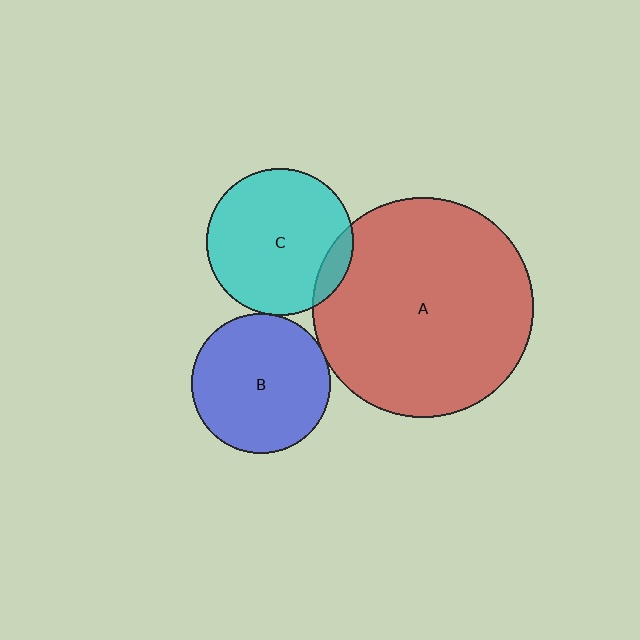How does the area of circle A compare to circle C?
Approximately 2.3 times.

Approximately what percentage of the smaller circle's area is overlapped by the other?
Approximately 10%.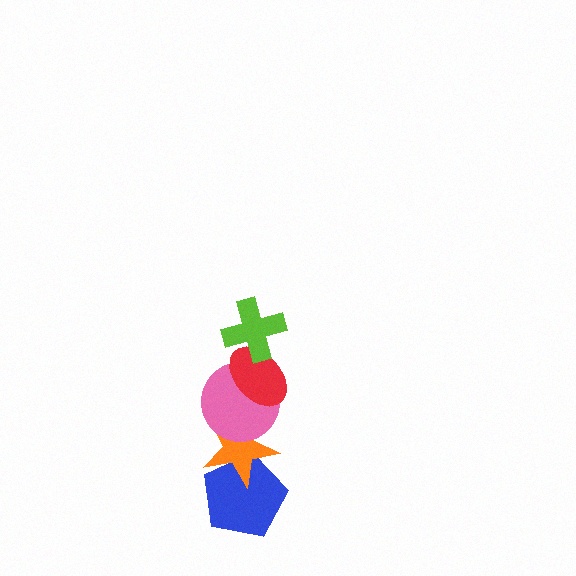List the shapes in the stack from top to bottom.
From top to bottom: the lime cross, the red ellipse, the pink circle, the orange star, the blue pentagon.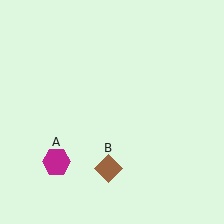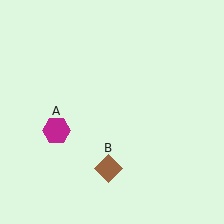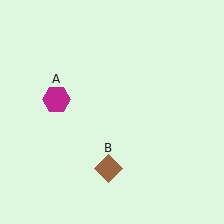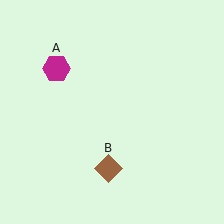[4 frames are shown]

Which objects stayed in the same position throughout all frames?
Brown diamond (object B) remained stationary.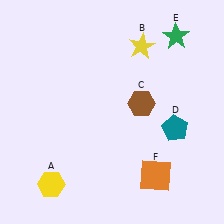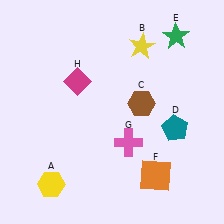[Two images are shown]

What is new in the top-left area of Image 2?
A magenta diamond (H) was added in the top-left area of Image 2.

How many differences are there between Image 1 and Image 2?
There are 2 differences between the two images.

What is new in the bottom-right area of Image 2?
A pink cross (G) was added in the bottom-right area of Image 2.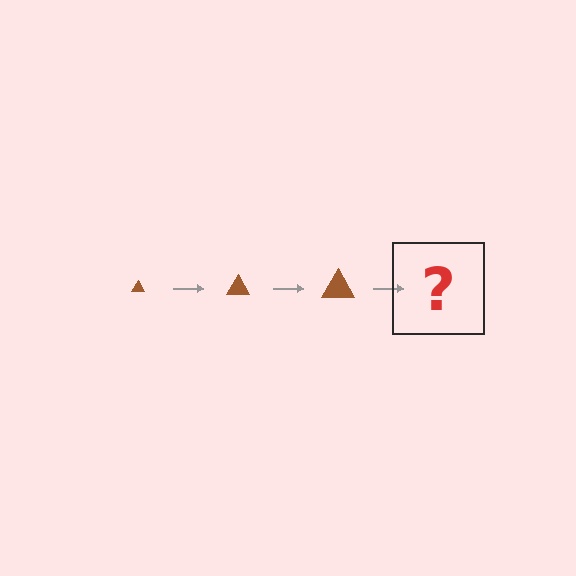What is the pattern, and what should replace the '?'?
The pattern is that the triangle gets progressively larger each step. The '?' should be a brown triangle, larger than the previous one.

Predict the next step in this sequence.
The next step is a brown triangle, larger than the previous one.